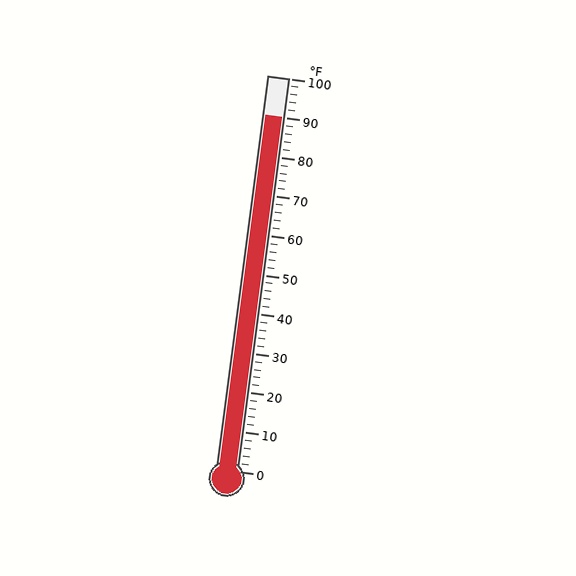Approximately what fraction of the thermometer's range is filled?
The thermometer is filled to approximately 90% of its range.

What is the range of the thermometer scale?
The thermometer scale ranges from 0°F to 100°F.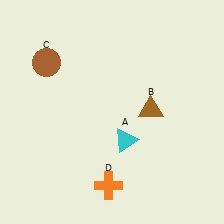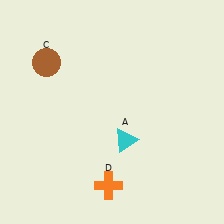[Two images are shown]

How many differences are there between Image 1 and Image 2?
There is 1 difference between the two images.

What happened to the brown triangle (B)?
The brown triangle (B) was removed in Image 2. It was in the top-right area of Image 1.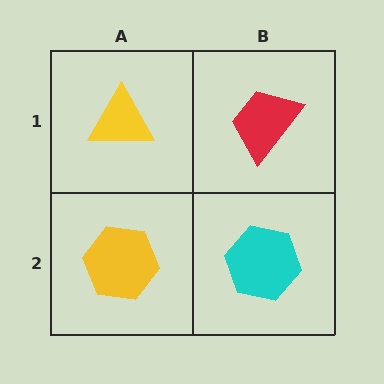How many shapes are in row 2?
2 shapes.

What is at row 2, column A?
A yellow hexagon.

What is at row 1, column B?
A red trapezoid.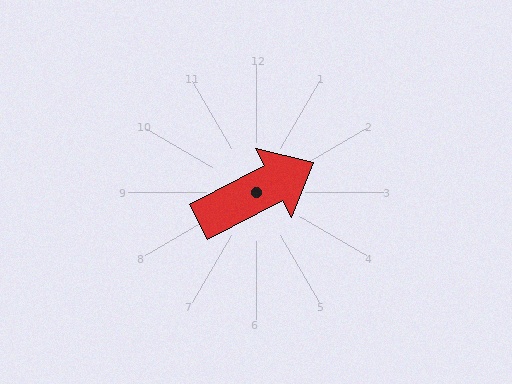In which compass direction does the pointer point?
Northeast.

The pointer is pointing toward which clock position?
Roughly 2 o'clock.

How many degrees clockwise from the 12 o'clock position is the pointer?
Approximately 62 degrees.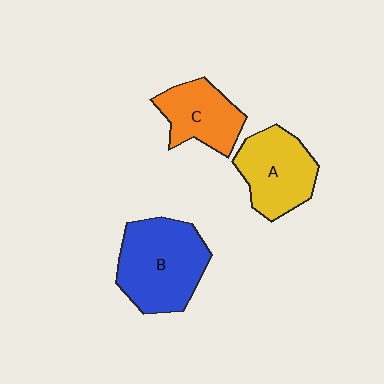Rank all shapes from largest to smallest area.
From largest to smallest: B (blue), A (yellow), C (orange).